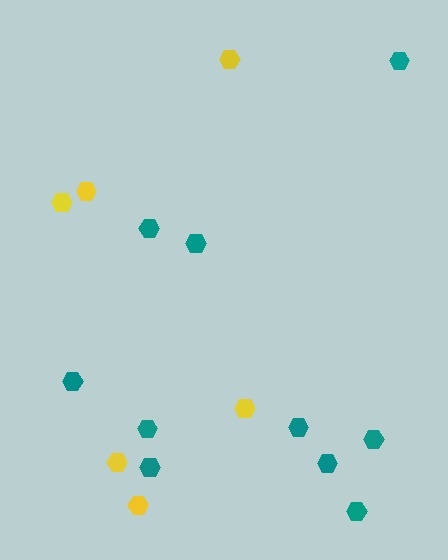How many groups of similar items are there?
There are 2 groups: one group of teal hexagons (10) and one group of yellow hexagons (6).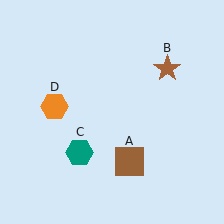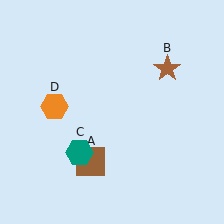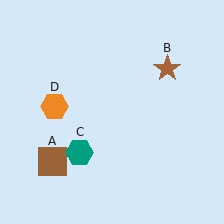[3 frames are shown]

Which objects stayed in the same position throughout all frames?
Brown star (object B) and teal hexagon (object C) and orange hexagon (object D) remained stationary.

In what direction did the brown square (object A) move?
The brown square (object A) moved left.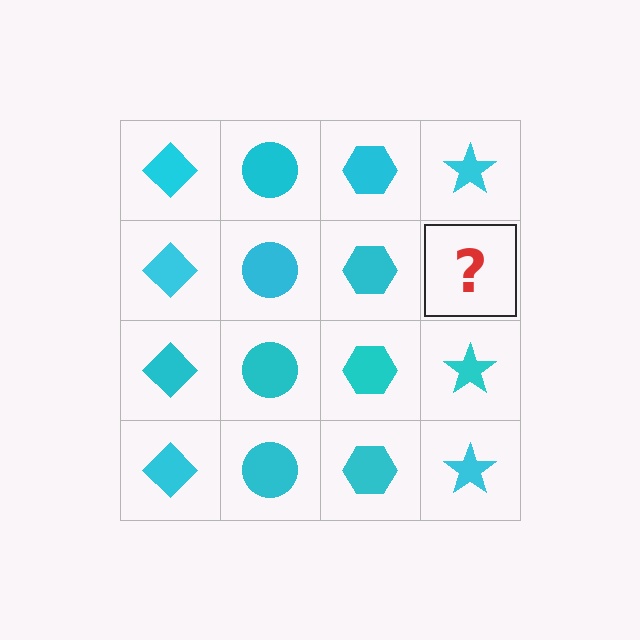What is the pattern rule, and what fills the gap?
The rule is that each column has a consistent shape. The gap should be filled with a cyan star.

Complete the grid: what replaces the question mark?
The question mark should be replaced with a cyan star.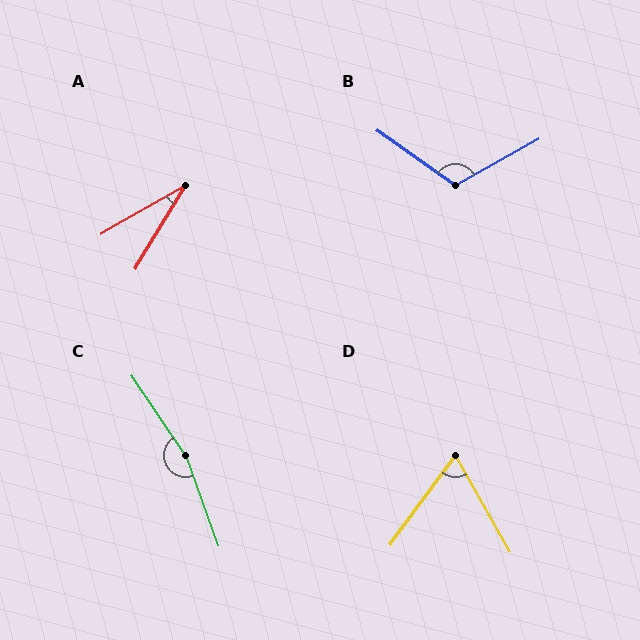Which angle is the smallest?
A, at approximately 29 degrees.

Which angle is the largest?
C, at approximately 166 degrees.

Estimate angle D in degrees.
Approximately 66 degrees.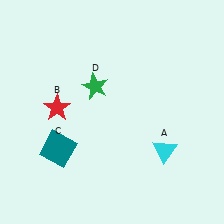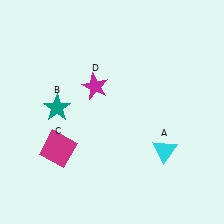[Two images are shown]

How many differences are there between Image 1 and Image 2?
There are 3 differences between the two images.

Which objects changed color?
B changed from red to teal. C changed from teal to magenta. D changed from green to magenta.